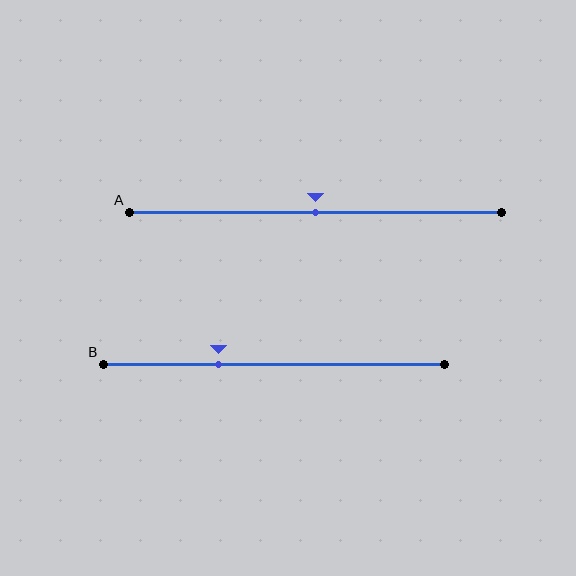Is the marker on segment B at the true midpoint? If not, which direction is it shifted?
No, the marker on segment B is shifted to the left by about 16% of the segment length.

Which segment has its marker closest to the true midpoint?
Segment A has its marker closest to the true midpoint.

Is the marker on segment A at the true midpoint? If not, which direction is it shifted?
Yes, the marker on segment A is at the true midpoint.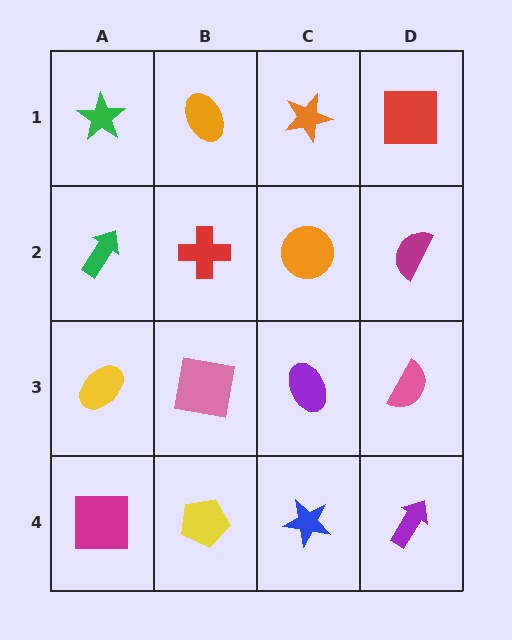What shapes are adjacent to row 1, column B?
A red cross (row 2, column B), a green star (row 1, column A), an orange star (row 1, column C).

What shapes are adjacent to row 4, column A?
A yellow ellipse (row 3, column A), a yellow pentagon (row 4, column B).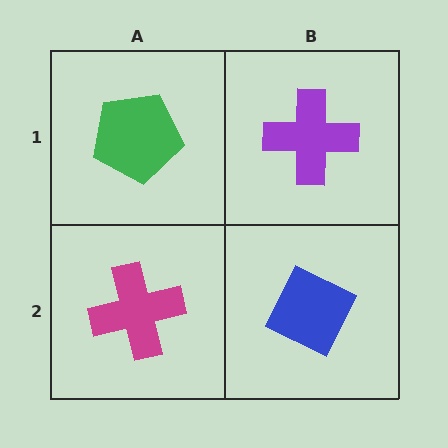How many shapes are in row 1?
2 shapes.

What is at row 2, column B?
A blue diamond.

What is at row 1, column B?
A purple cross.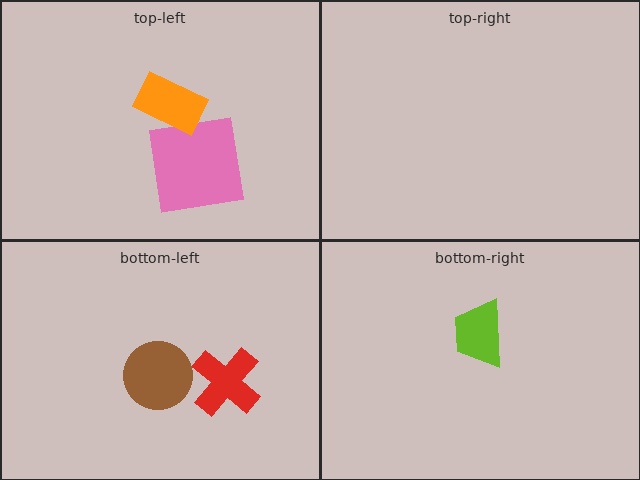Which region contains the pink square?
The top-left region.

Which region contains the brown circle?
The bottom-left region.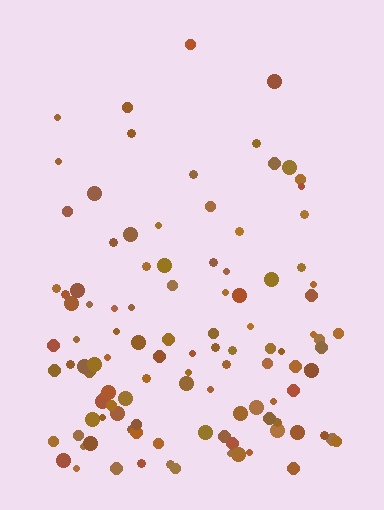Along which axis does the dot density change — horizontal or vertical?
Vertical.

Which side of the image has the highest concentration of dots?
The bottom.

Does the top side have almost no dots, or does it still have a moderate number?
Still a moderate number, just noticeably fewer than the bottom.